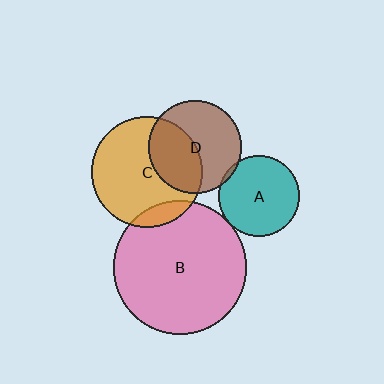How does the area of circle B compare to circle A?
Approximately 2.7 times.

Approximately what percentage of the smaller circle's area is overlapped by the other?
Approximately 10%.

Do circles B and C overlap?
Yes.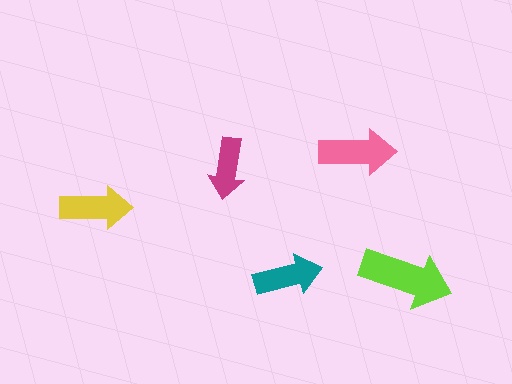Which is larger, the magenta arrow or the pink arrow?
The pink one.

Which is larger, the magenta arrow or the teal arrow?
The teal one.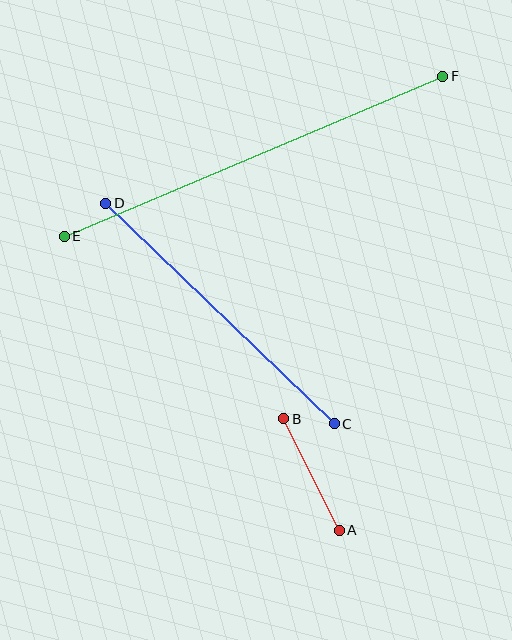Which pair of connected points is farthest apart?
Points E and F are farthest apart.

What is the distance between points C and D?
The distance is approximately 318 pixels.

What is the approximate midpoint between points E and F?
The midpoint is at approximately (253, 156) pixels.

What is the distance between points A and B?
The distance is approximately 124 pixels.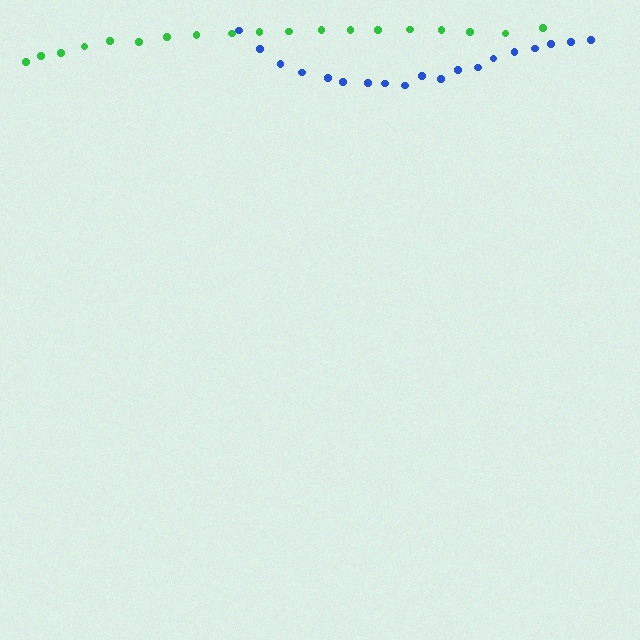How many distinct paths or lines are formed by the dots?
There are 2 distinct paths.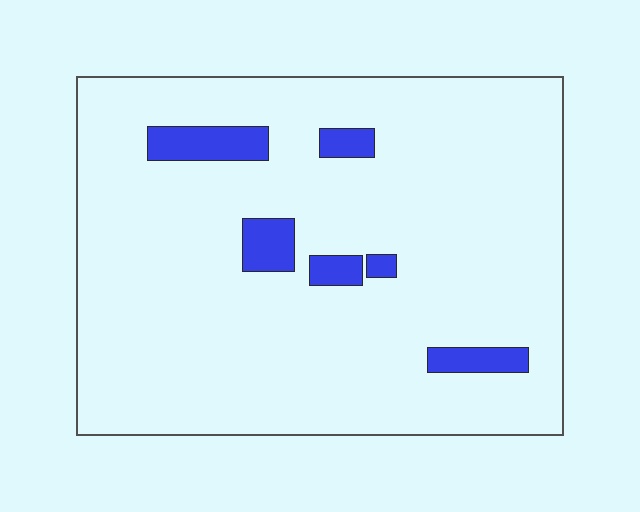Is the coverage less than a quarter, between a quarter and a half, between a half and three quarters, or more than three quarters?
Less than a quarter.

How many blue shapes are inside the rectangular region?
6.